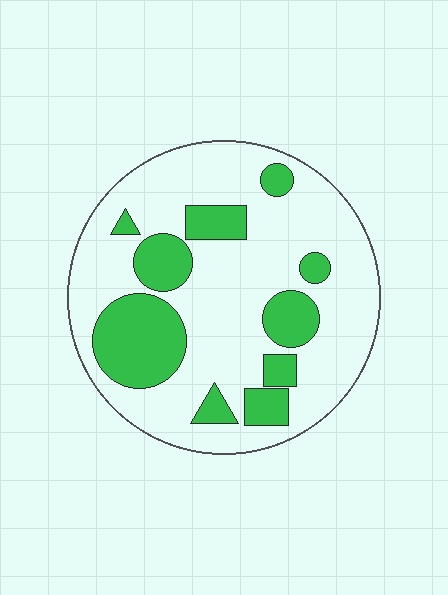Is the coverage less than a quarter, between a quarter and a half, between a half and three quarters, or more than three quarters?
Between a quarter and a half.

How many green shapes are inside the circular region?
10.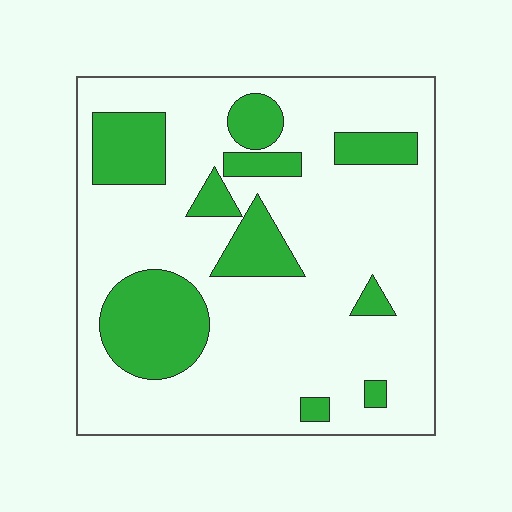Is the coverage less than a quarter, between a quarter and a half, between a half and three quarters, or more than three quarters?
Less than a quarter.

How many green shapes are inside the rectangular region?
10.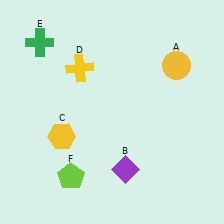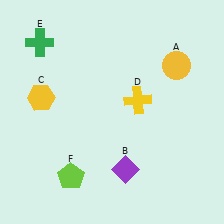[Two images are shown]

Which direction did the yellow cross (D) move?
The yellow cross (D) moved right.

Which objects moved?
The objects that moved are: the yellow hexagon (C), the yellow cross (D).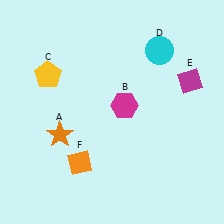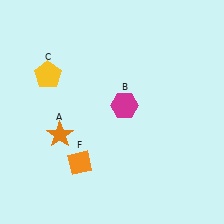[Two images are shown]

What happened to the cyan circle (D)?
The cyan circle (D) was removed in Image 2. It was in the top-right area of Image 1.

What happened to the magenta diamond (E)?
The magenta diamond (E) was removed in Image 2. It was in the top-right area of Image 1.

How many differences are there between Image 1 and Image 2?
There are 2 differences between the two images.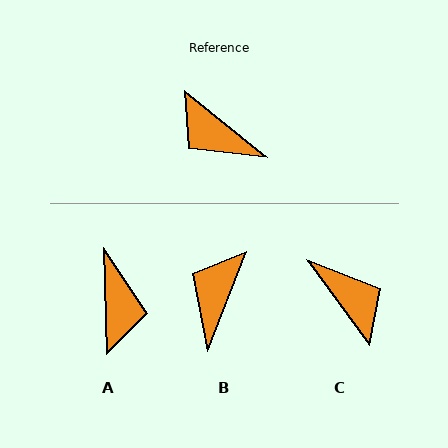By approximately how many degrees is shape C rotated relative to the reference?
Approximately 165 degrees counter-clockwise.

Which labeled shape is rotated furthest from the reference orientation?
C, about 165 degrees away.